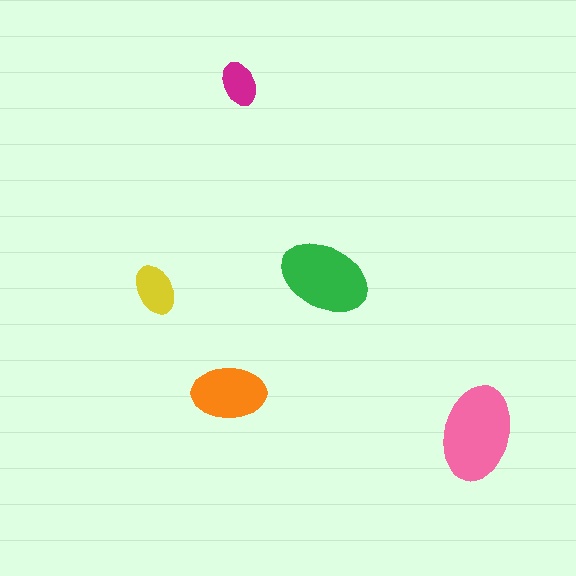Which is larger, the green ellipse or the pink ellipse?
The pink one.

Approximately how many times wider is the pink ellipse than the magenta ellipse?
About 2 times wider.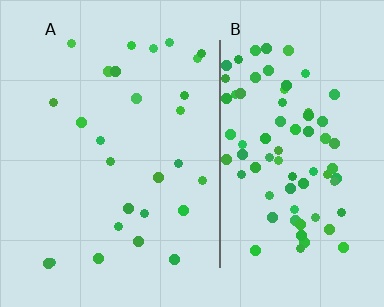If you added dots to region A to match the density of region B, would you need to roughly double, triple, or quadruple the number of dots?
Approximately triple.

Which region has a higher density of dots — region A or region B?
B (the right).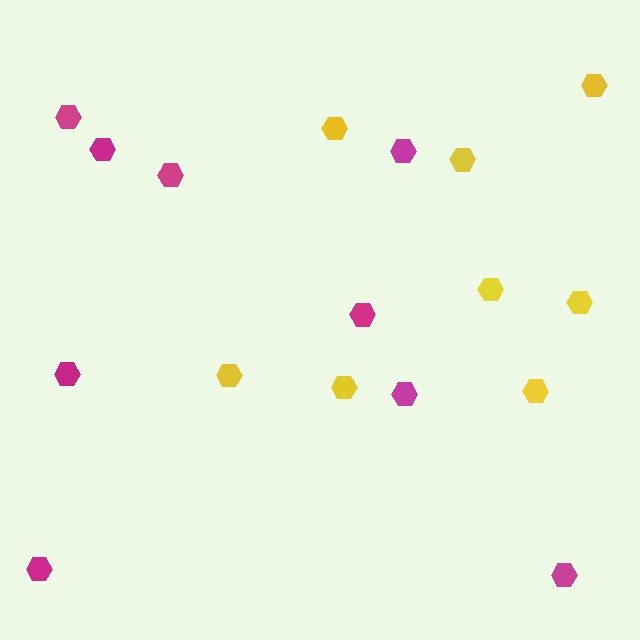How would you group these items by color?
There are 2 groups: one group of magenta hexagons (9) and one group of yellow hexagons (8).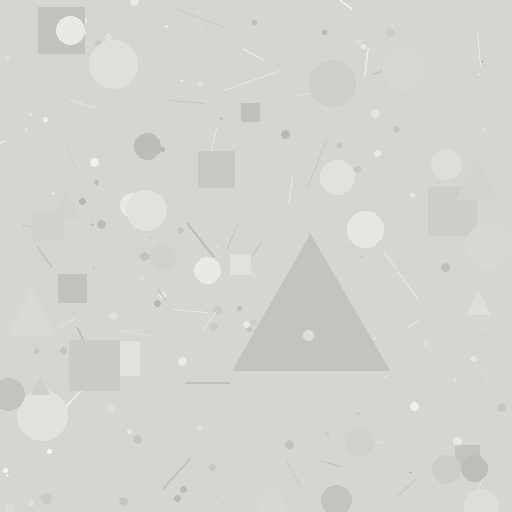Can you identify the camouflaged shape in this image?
The camouflaged shape is a triangle.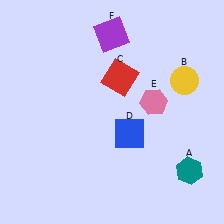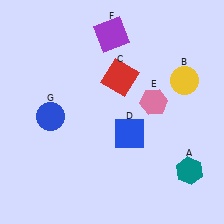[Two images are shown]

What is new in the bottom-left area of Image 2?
A blue circle (G) was added in the bottom-left area of Image 2.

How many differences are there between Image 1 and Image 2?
There is 1 difference between the two images.